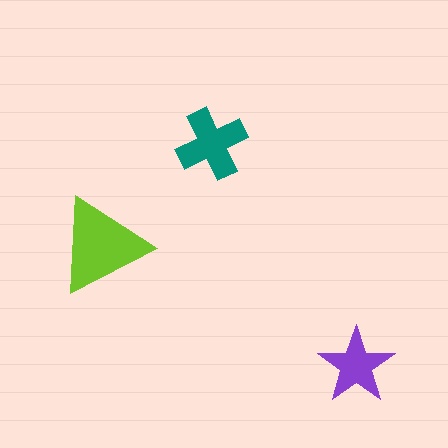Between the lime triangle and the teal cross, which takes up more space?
The lime triangle.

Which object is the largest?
The lime triangle.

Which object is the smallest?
The purple star.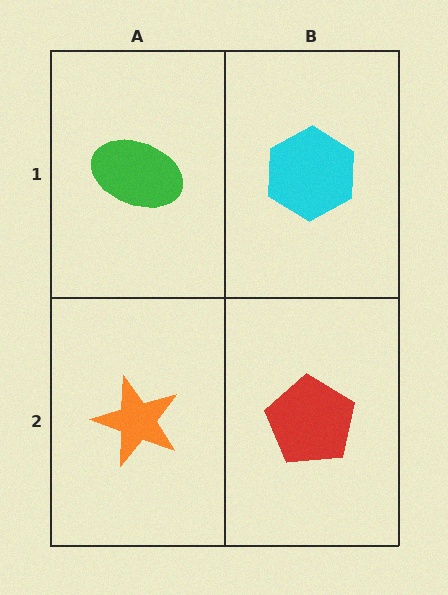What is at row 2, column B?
A red pentagon.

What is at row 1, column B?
A cyan hexagon.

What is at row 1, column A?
A green ellipse.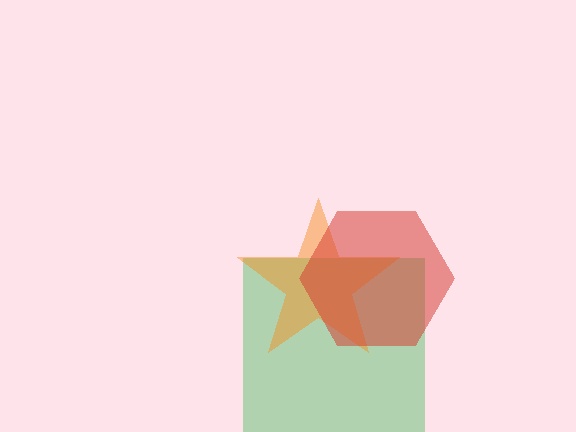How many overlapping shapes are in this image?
There are 3 overlapping shapes in the image.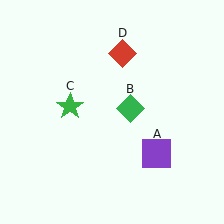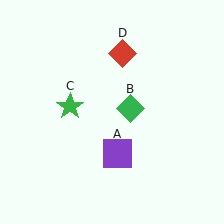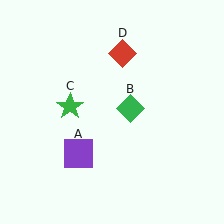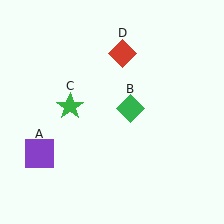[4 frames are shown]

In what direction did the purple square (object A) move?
The purple square (object A) moved left.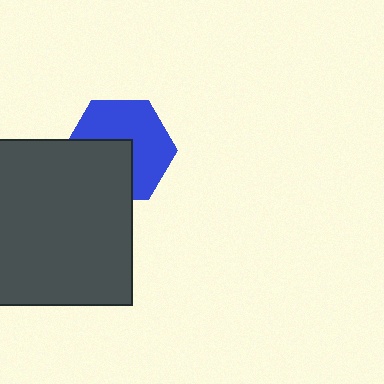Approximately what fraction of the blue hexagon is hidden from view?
Roughly 41% of the blue hexagon is hidden behind the dark gray square.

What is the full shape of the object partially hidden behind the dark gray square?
The partially hidden object is a blue hexagon.